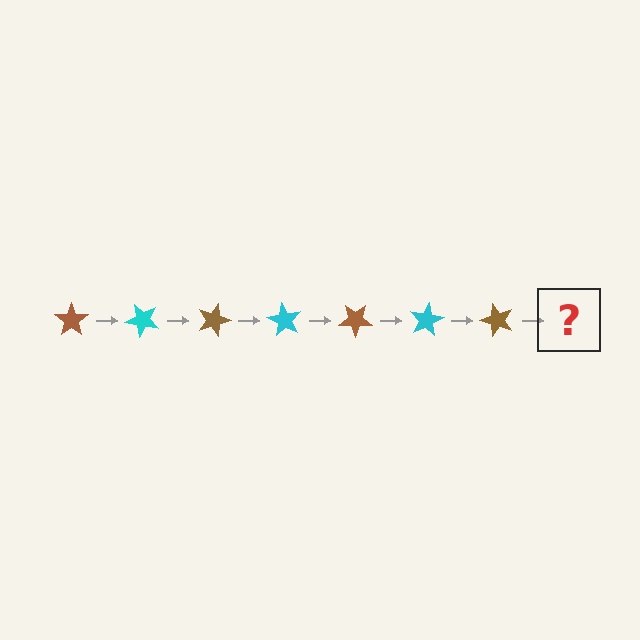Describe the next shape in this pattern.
It should be a cyan star, rotated 315 degrees from the start.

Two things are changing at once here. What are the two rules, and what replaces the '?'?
The two rules are that it rotates 45 degrees each step and the color cycles through brown and cyan. The '?' should be a cyan star, rotated 315 degrees from the start.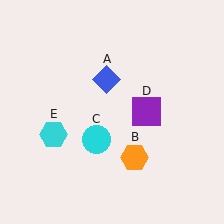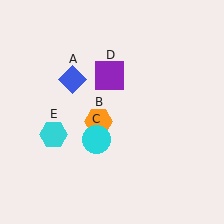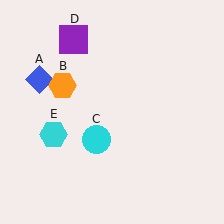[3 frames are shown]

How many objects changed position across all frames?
3 objects changed position: blue diamond (object A), orange hexagon (object B), purple square (object D).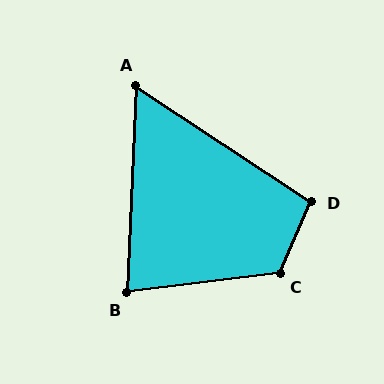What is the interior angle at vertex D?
Approximately 100 degrees (obtuse).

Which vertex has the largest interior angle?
C, at approximately 121 degrees.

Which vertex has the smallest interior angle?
A, at approximately 59 degrees.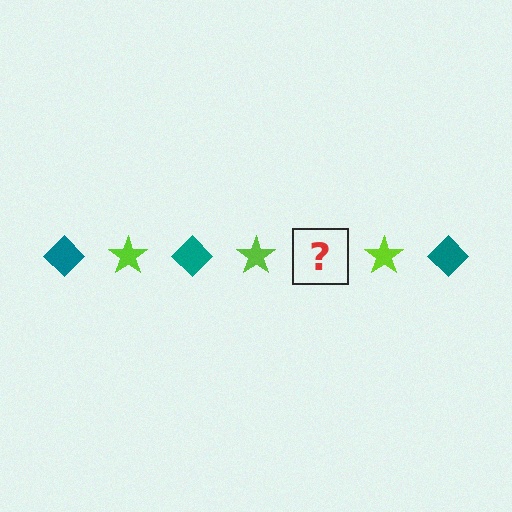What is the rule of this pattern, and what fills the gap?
The rule is that the pattern alternates between teal diamond and lime star. The gap should be filled with a teal diamond.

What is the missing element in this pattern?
The missing element is a teal diamond.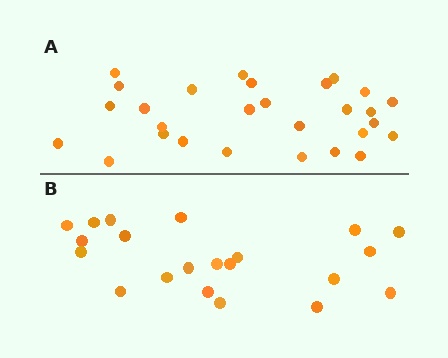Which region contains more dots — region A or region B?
Region A (the top region) has more dots.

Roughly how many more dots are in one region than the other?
Region A has roughly 8 or so more dots than region B.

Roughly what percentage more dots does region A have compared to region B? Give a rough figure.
About 35% more.